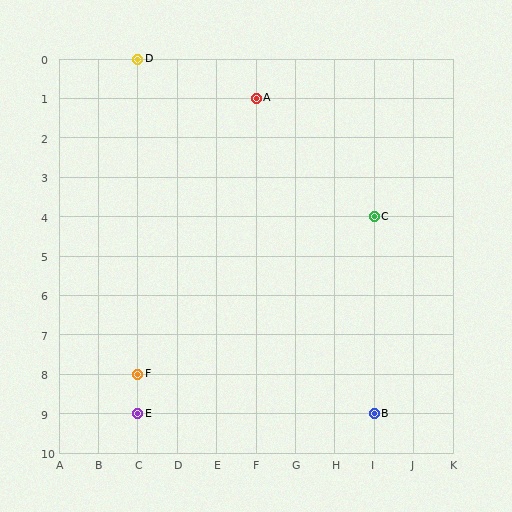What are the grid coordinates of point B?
Point B is at grid coordinates (I, 9).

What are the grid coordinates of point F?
Point F is at grid coordinates (C, 8).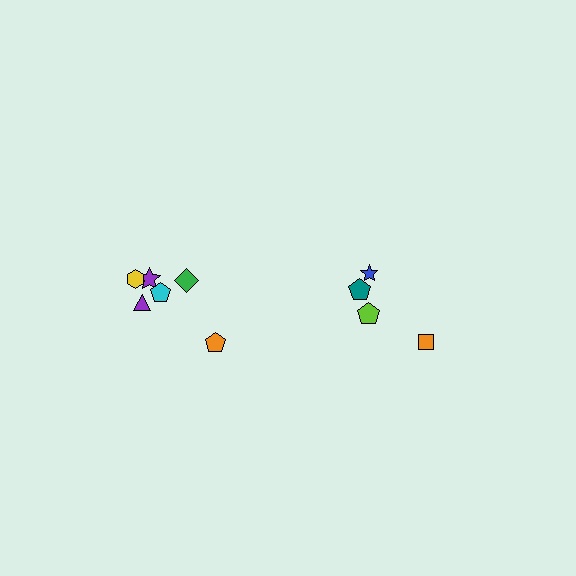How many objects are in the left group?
There are 6 objects.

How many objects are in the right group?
There are 4 objects.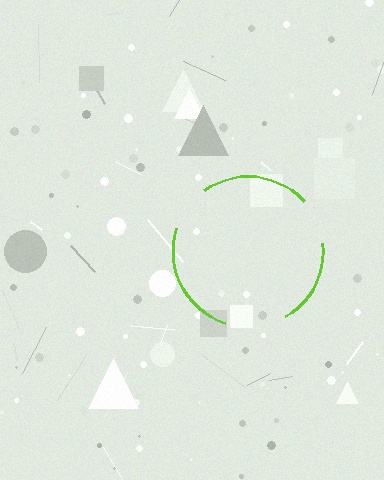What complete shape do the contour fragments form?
The contour fragments form a circle.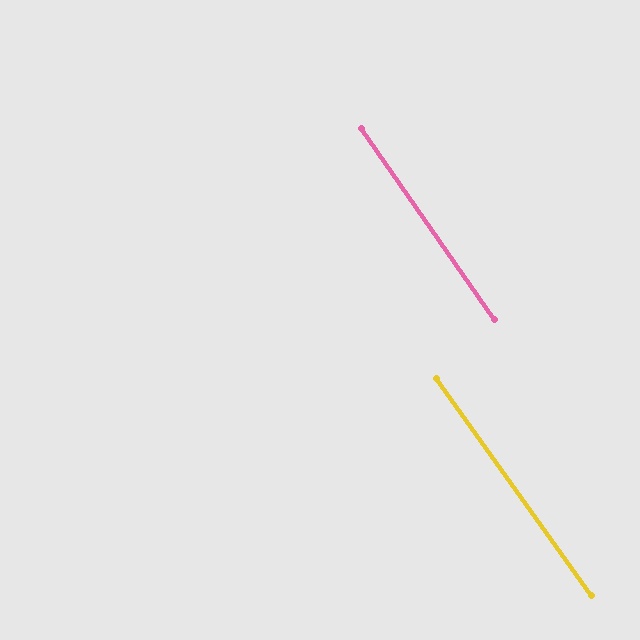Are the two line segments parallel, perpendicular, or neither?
Parallel — their directions differ by only 0.6°.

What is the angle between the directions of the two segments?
Approximately 1 degree.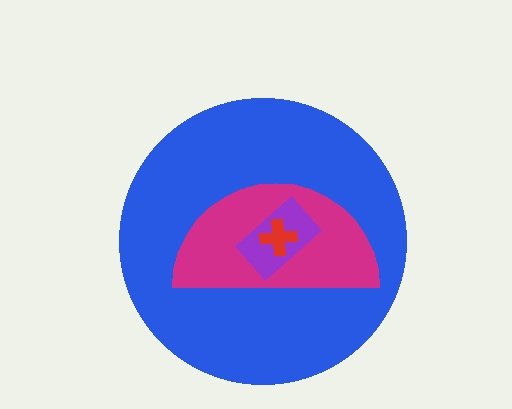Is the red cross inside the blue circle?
Yes.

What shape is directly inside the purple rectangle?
The red cross.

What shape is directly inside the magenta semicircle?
The purple rectangle.